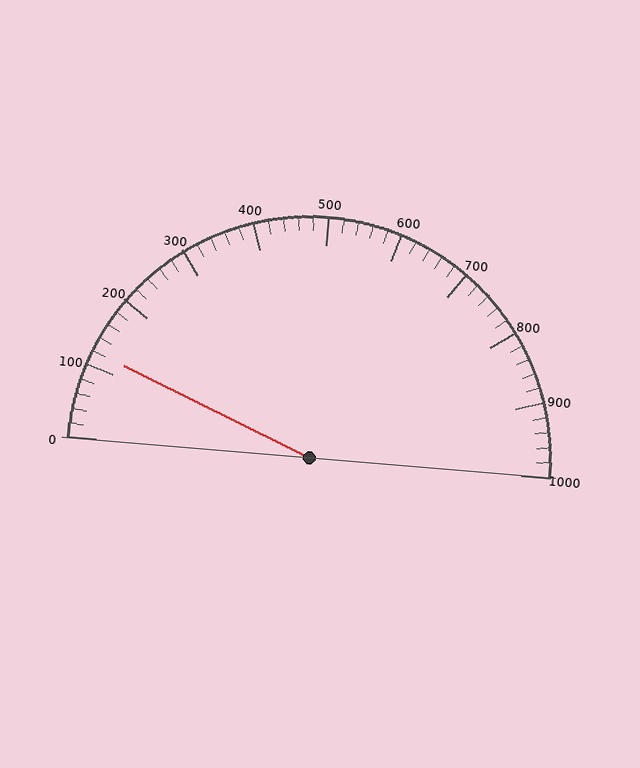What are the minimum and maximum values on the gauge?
The gauge ranges from 0 to 1000.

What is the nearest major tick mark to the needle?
The nearest major tick mark is 100.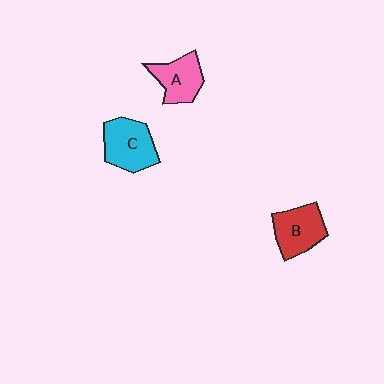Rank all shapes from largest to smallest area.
From largest to smallest: C (cyan), B (red), A (pink).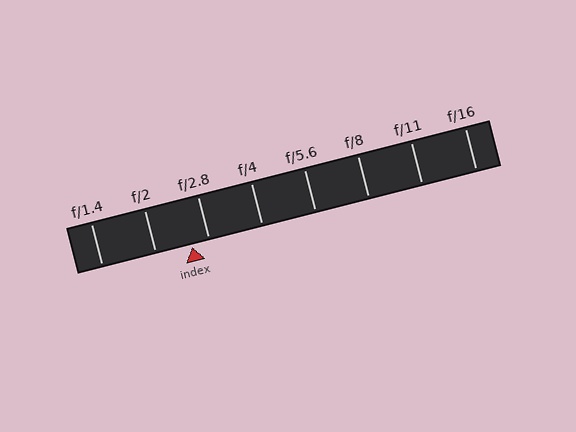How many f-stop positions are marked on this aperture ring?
There are 8 f-stop positions marked.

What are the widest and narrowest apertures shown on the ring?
The widest aperture shown is f/1.4 and the narrowest is f/16.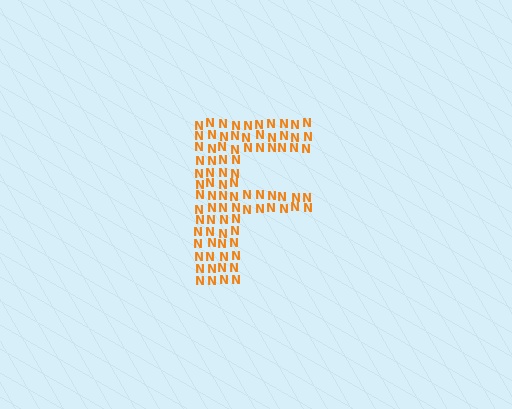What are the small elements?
The small elements are letter N's.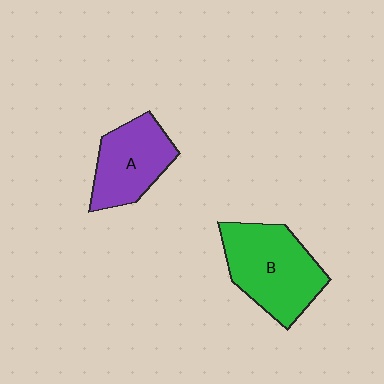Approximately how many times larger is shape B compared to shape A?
Approximately 1.3 times.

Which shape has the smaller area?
Shape A (purple).